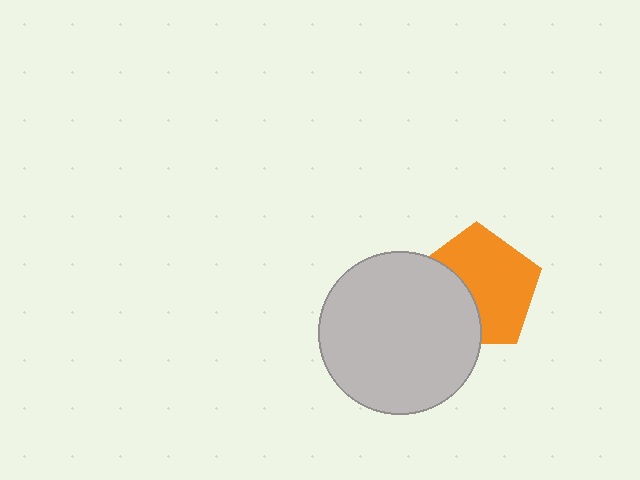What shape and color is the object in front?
The object in front is a light gray circle.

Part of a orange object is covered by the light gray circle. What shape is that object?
It is a pentagon.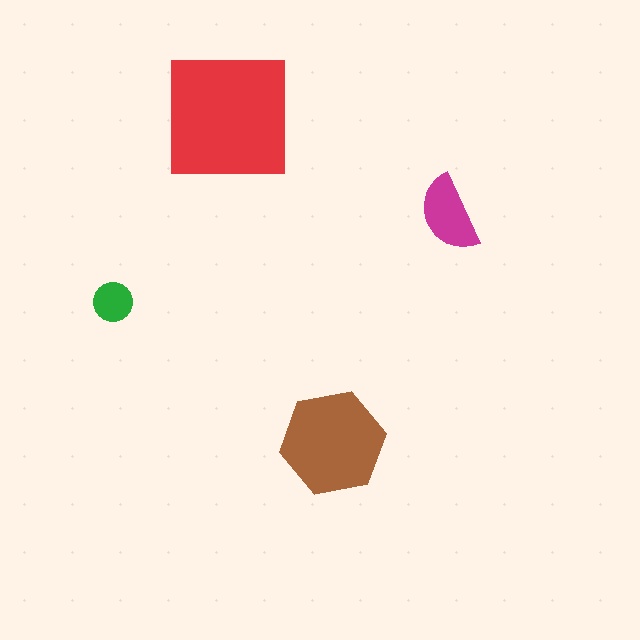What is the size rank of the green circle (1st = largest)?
4th.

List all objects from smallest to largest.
The green circle, the magenta semicircle, the brown hexagon, the red square.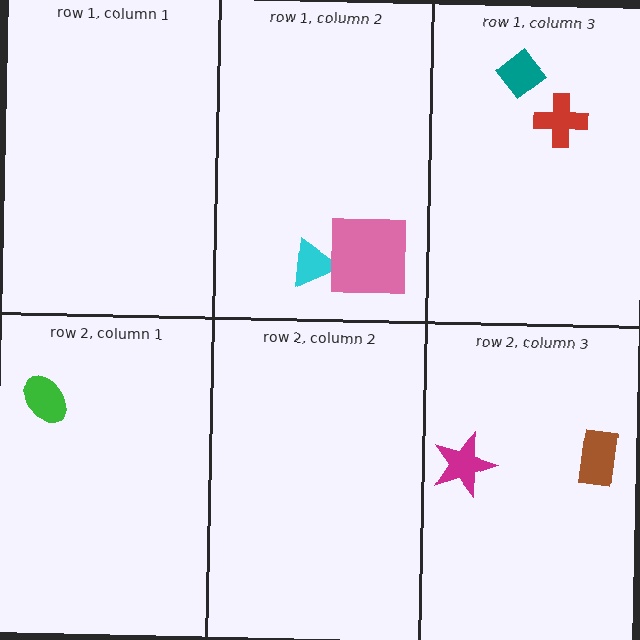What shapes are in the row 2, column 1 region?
The green ellipse.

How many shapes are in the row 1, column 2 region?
2.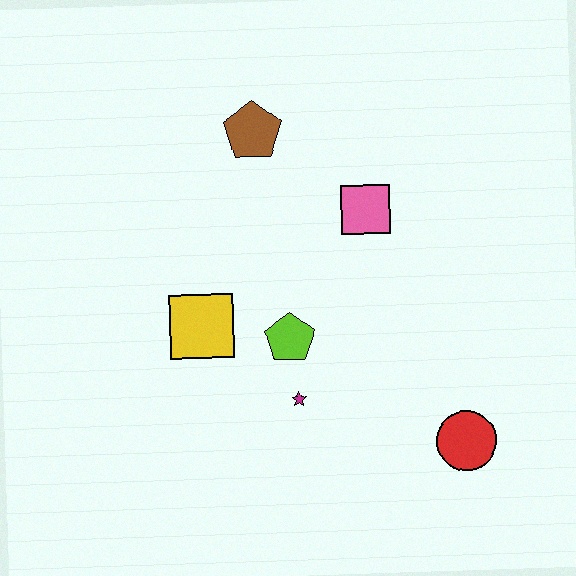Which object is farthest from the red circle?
The brown pentagon is farthest from the red circle.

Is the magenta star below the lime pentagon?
Yes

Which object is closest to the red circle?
The magenta star is closest to the red circle.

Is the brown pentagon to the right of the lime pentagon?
No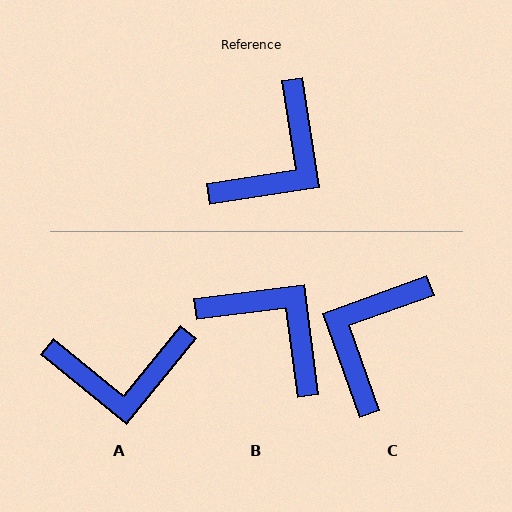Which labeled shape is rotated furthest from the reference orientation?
C, about 169 degrees away.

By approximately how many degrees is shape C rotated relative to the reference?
Approximately 169 degrees clockwise.